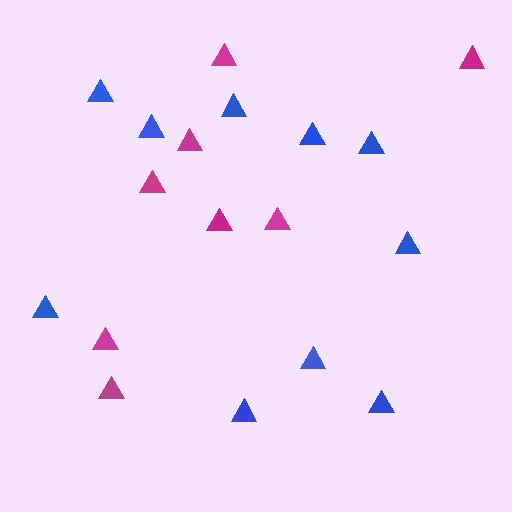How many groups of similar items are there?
There are 2 groups: one group of magenta triangles (8) and one group of blue triangles (10).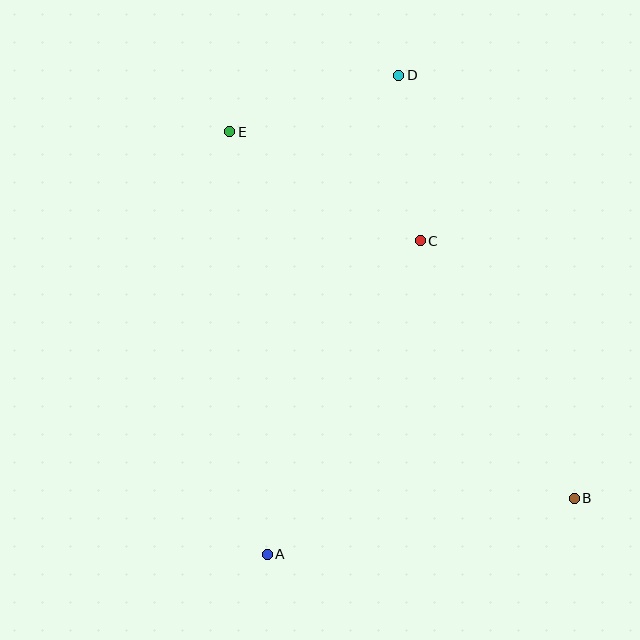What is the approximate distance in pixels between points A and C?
The distance between A and C is approximately 349 pixels.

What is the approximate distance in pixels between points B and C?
The distance between B and C is approximately 300 pixels.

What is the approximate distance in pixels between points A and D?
The distance between A and D is approximately 497 pixels.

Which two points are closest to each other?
Points C and D are closest to each other.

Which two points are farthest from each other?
Points B and E are farthest from each other.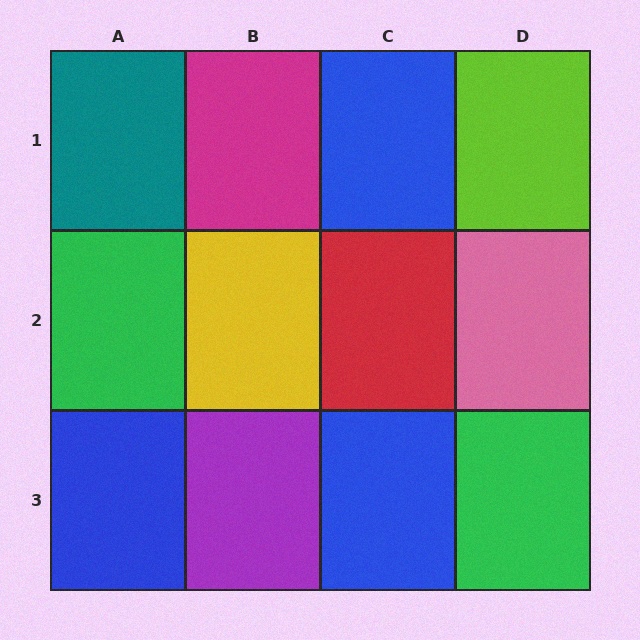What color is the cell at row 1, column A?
Teal.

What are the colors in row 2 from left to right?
Green, yellow, red, pink.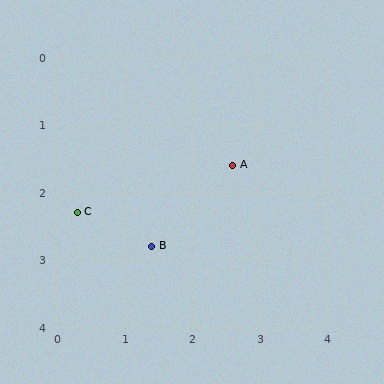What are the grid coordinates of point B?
Point B is at approximately (1.4, 2.8).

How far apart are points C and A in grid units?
Points C and A are about 2.4 grid units apart.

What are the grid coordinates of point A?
Point A is at approximately (2.6, 1.6).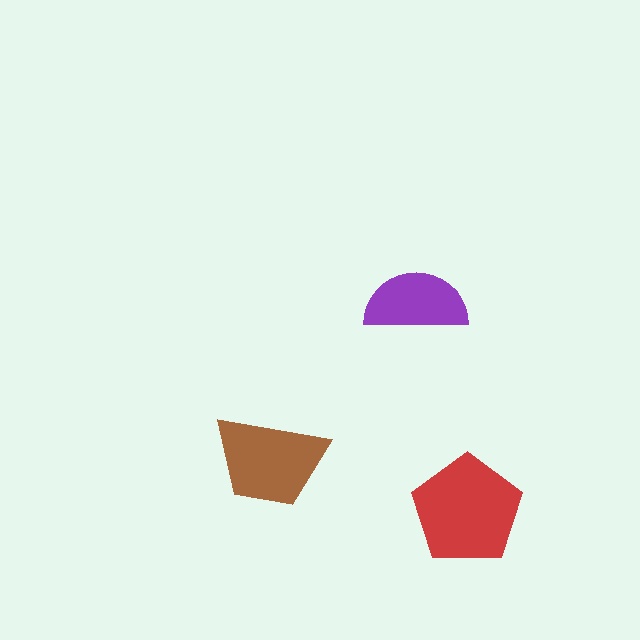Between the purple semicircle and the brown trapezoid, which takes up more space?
The brown trapezoid.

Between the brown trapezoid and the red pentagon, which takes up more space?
The red pentagon.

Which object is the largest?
The red pentagon.